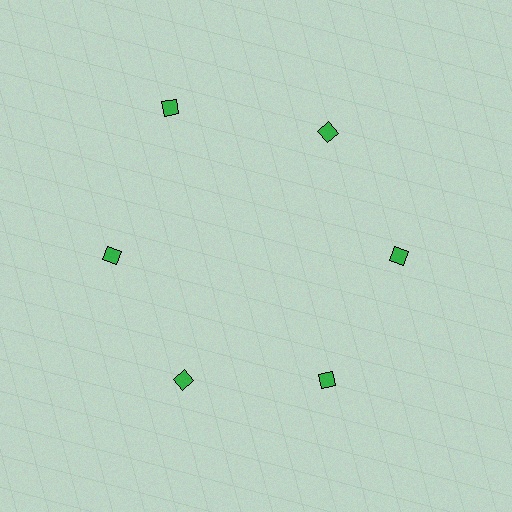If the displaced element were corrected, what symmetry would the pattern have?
It would have 6-fold rotational symmetry — the pattern would map onto itself every 60 degrees.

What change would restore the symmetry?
The symmetry would be restored by moving it inward, back onto the ring so that all 6 diamonds sit at equal angles and equal distance from the center.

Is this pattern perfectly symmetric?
No. The 6 green diamonds are arranged in a ring, but one element near the 11 o'clock position is pushed outward from the center, breaking the 6-fold rotational symmetry.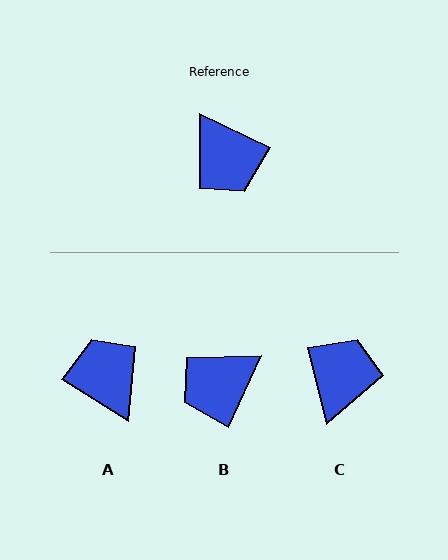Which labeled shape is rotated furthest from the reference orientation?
A, about 174 degrees away.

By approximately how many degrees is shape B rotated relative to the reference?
Approximately 89 degrees clockwise.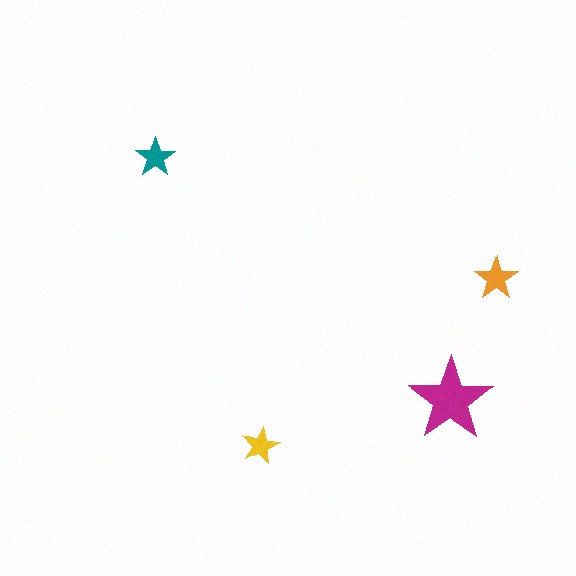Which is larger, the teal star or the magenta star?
The magenta one.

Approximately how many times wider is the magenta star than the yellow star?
About 2.5 times wider.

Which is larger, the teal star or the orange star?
The orange one.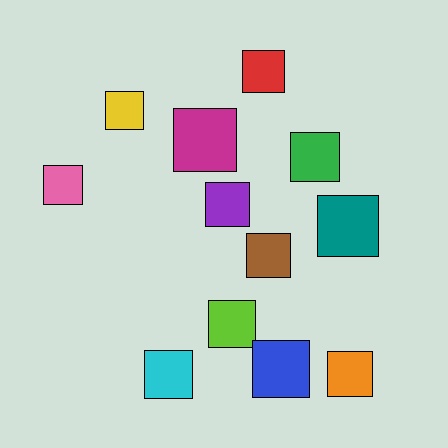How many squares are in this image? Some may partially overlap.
There are 12 squares.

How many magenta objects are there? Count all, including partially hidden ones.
There is 1 magenta object.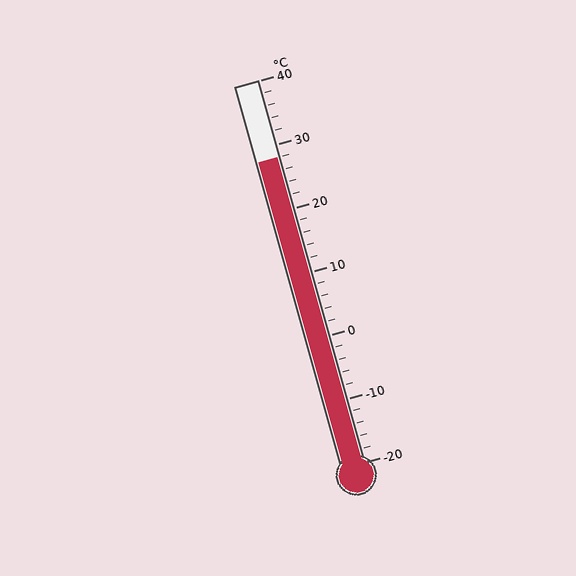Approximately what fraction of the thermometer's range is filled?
The thermometer is filled to approximately 80% of its range.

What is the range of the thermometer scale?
The thermometer scale ranges from -20°C to 40°C.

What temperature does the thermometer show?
The thermometer shows approximately 28°C.